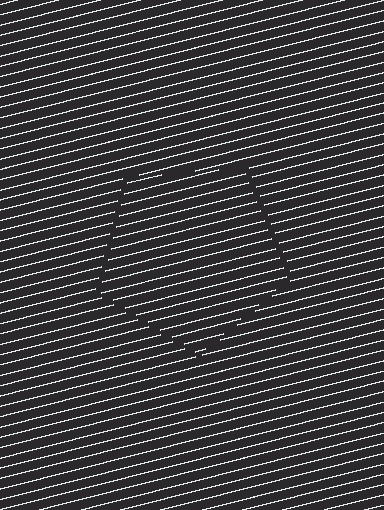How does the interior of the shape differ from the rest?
The interior of the shape contains the same grating, shifted by half a period — the contour is defined by the phase discontinuity where line-ends from the inner and outer gratings abut.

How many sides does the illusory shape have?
5 sides — the line-ends trace a pentagon.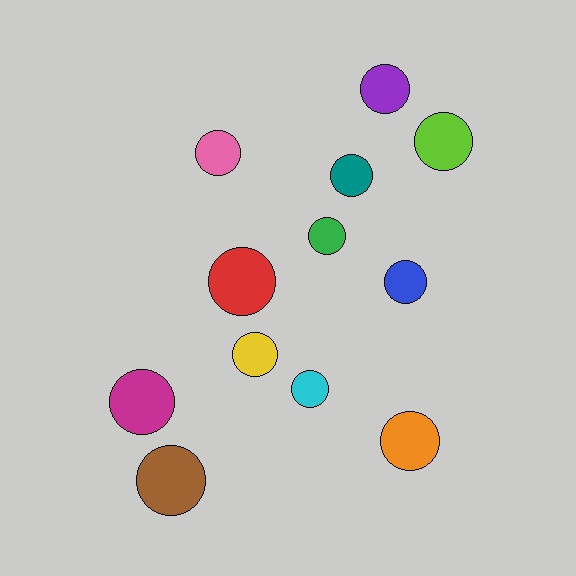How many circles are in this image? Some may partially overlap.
There are 12 circles.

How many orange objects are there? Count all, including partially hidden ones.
There is 1 orange object.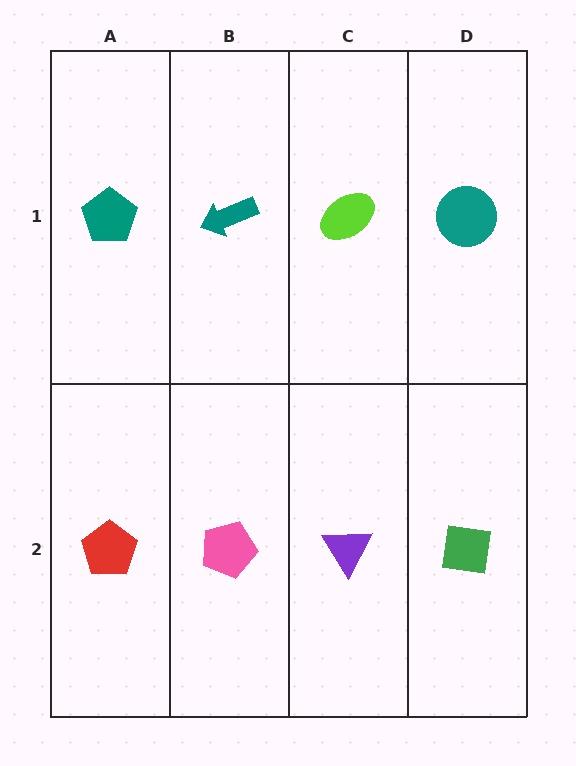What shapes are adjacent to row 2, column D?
A teal circle (row 1, column D), a purple triangle (row 2, column C).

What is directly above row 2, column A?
A teal pentagon.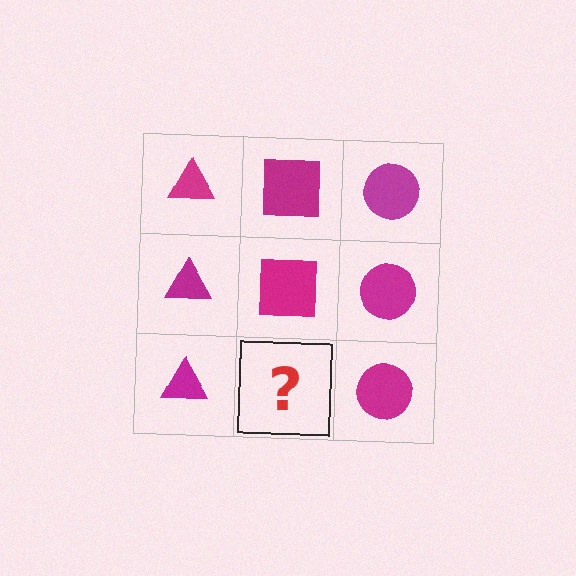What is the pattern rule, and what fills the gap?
The rule is that each column has a consistent shape. The gap should be filled with a magenta square.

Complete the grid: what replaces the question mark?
The question mark should be replaced with a magenta square.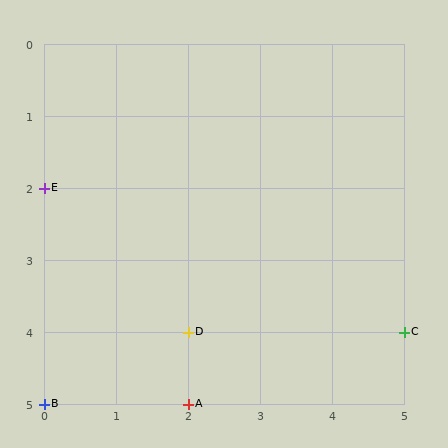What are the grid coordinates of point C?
Point C is at grid coordinates (5, 4).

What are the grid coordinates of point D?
Point D is at grid coordinates (2, 4).